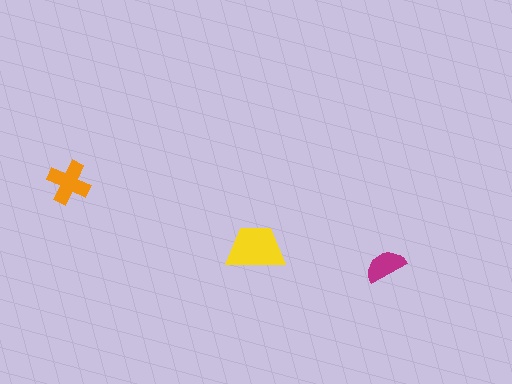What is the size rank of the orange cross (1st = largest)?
2nd.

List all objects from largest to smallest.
The yellow trapezoid, the orange cross, the magenta semicircle.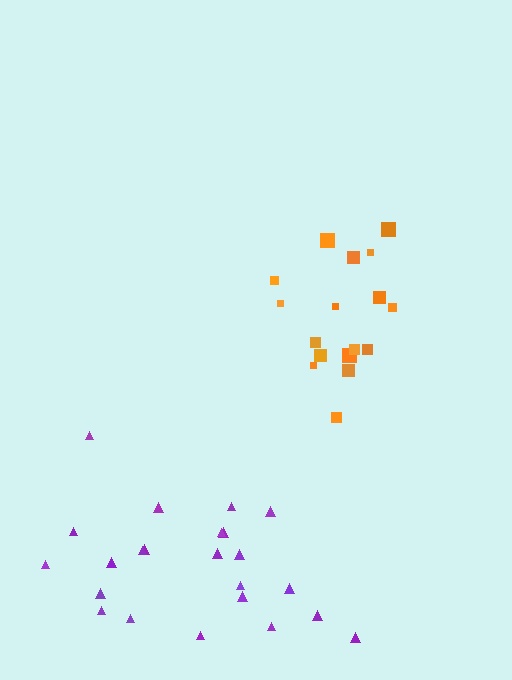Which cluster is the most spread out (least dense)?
Purple.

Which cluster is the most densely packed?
Orange.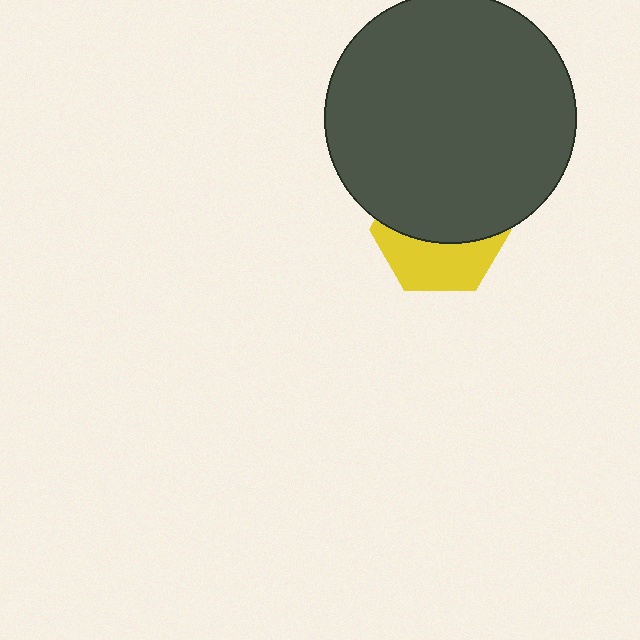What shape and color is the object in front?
The object in front is a dark gray circle.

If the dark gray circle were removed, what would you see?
You would see the complete yellow hexagon.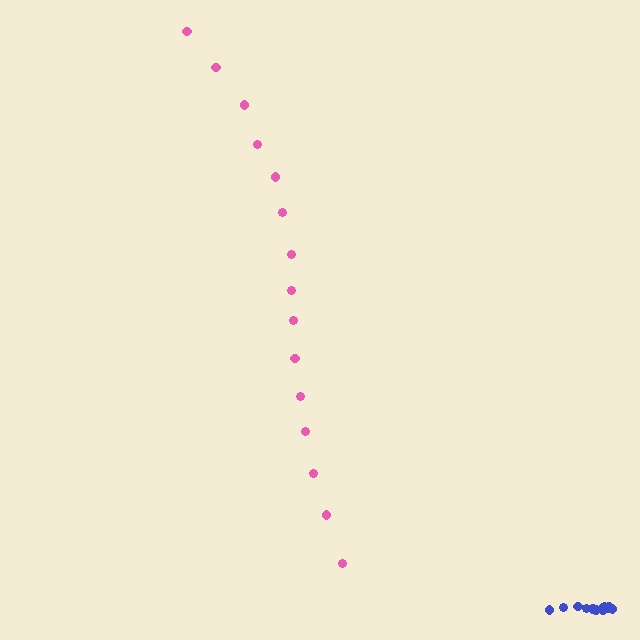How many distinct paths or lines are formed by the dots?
There are 2 distinct paths.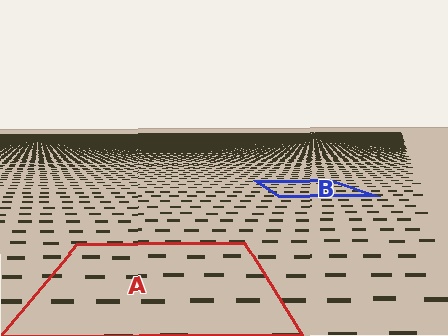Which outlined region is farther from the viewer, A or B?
Region B is farther from the viewer — the texture elements inside it appear smaller and more densely packed.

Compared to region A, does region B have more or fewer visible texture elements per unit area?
Region B has more texture elements per unit area — they are packed more densely because it is farther away.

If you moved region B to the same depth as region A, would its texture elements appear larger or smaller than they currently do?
They would appear larger. At a closer depth, the same texture elements are projected at a bigger on-screen size.